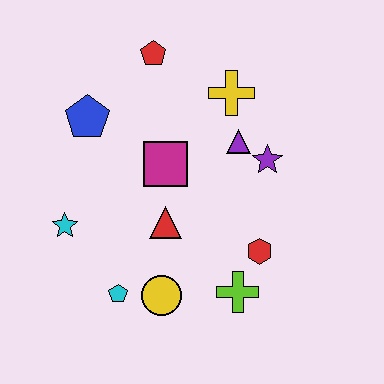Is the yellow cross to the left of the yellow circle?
No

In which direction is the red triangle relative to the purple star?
The red triangle is to the left of the purple star.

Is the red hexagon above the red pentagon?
No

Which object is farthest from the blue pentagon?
The lime cross is farthest from the blue pentagon.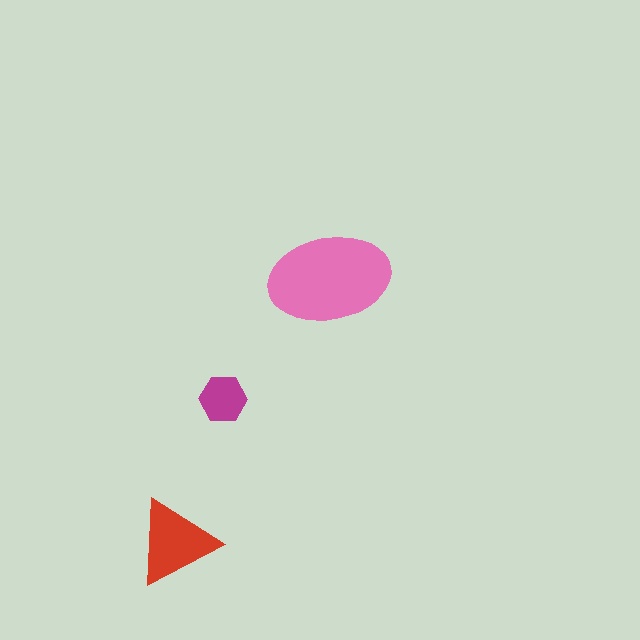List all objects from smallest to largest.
The magenta hexagon, the red triangle, the pink ellipse.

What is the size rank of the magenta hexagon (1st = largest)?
3rd.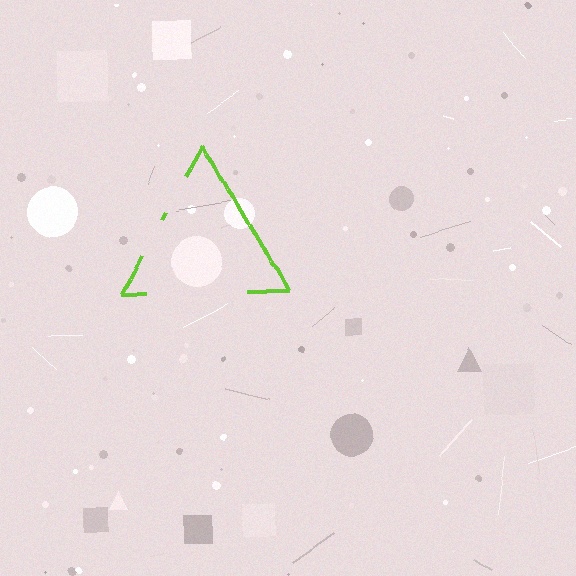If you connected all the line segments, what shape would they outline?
They would outline a triangle.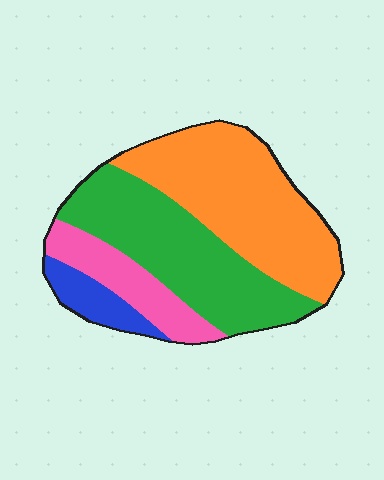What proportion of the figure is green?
Green takes up between a quarter and a half of the figure.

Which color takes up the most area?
Orange, at roughly 40%.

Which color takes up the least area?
Blue, at roughly 10%.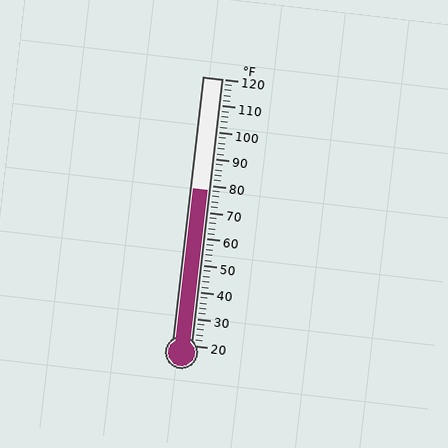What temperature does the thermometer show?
The thermometer shows approximately 78°F.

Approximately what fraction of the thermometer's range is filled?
The thermometer is filled to approximately 60% of its range.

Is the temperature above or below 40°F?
The temperature is above 40°F.